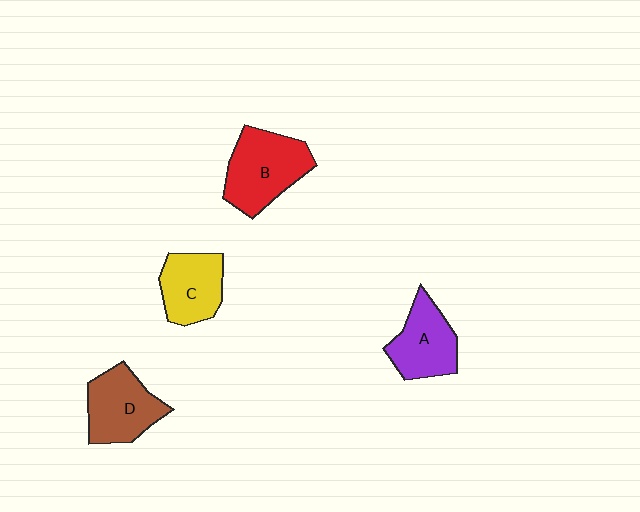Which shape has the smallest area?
Shape C (yellow).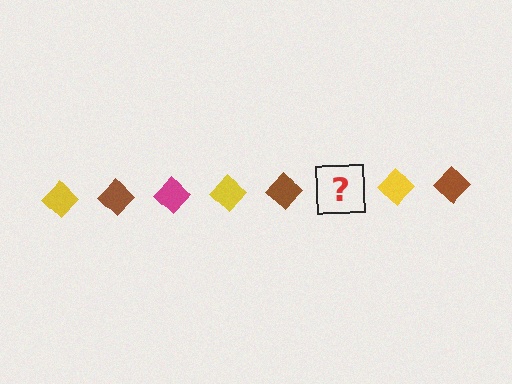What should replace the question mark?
The question mark should be replaced with a magenta diamond.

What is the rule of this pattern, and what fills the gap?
The rule is that the pattern cycles through yellow, brown, magenta diamonds. The gap should be filled with a magenta diamond.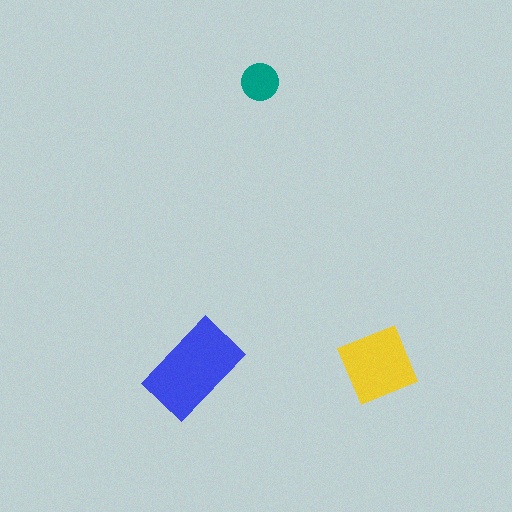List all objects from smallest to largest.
The teal circle, the yellow diamond, the blue rectangle.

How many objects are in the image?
There are 3 objects in the image.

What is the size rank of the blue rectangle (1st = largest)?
1st.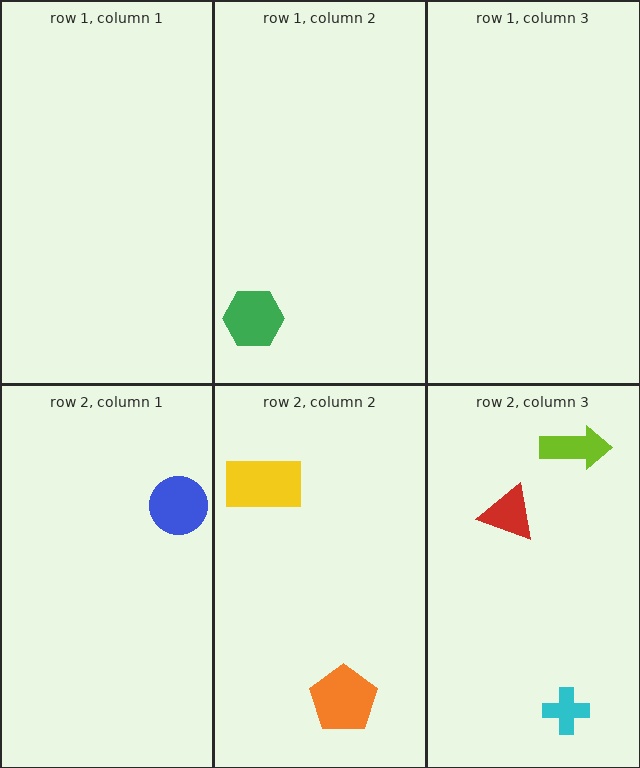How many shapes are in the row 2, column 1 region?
1.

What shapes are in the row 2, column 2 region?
The orange pentagon, the yellow rectangle.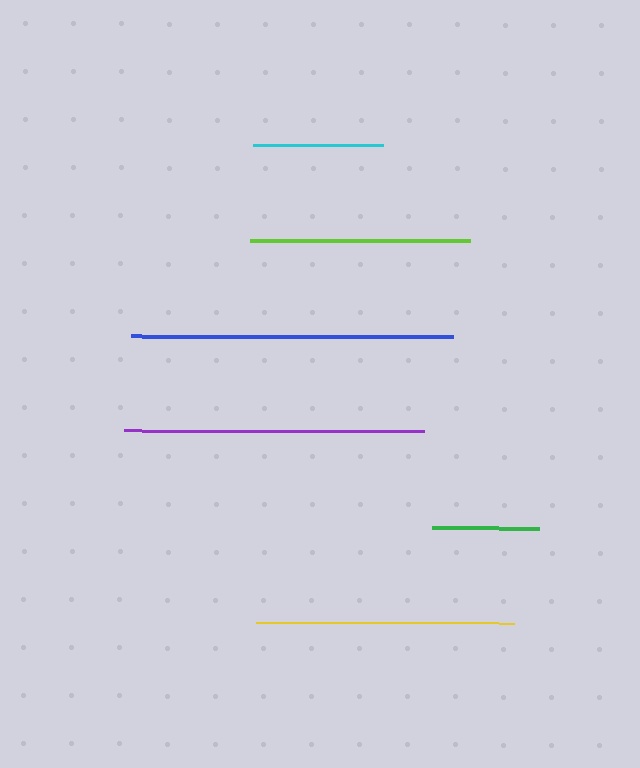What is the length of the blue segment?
The blue segment is approximately 322 pixels long.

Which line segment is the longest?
The blue line is the longest at approximately 322 pixels.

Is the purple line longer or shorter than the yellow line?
The purple line is longer than the yellow line.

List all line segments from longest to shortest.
From longest to shortest: blue, purple, yellow, lime, cyan, green.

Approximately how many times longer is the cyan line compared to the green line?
The cyan line is approximately 1.2 times the length of the green line.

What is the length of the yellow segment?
The yellow segment is approximately 258 pixels long.